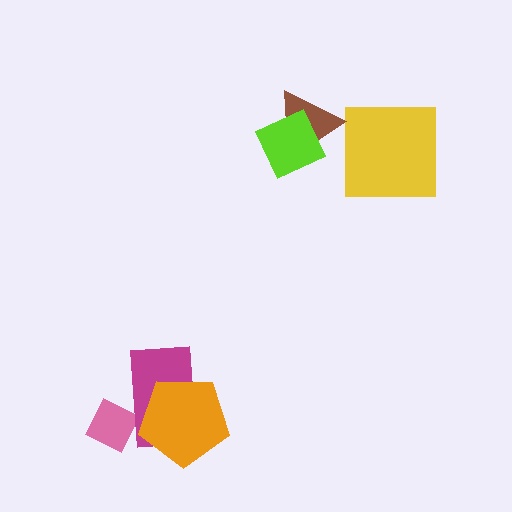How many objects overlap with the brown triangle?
1 object overlaps with the brown triangle.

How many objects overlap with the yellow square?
0 objects overlap with the yellow square.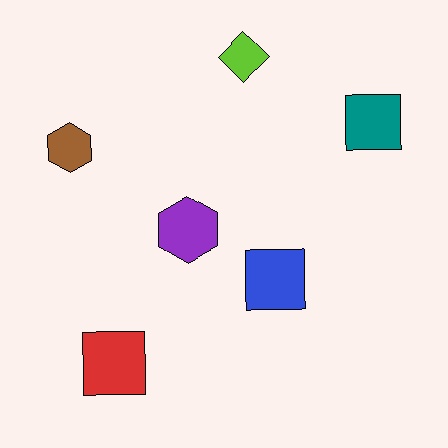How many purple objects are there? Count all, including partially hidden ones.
There is 1 purple object.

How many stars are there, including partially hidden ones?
There are no stars.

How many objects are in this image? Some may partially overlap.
There are 6 objects.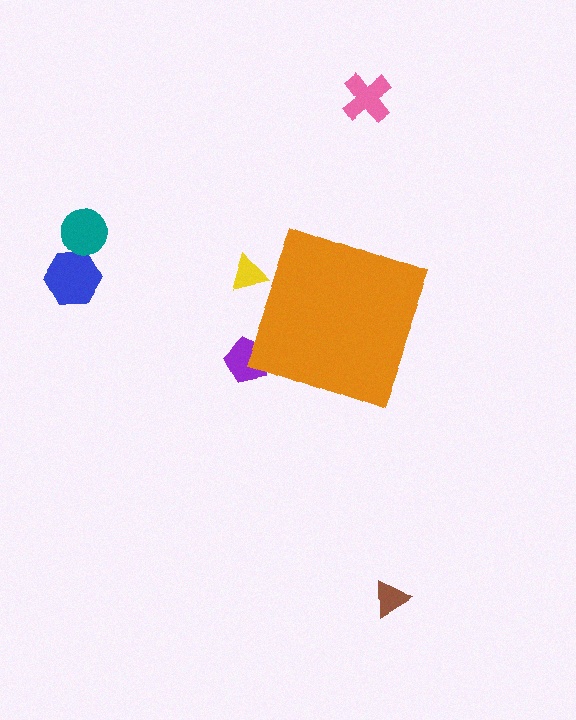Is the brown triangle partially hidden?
No, the brown triangle is fully visible.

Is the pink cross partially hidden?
No, the pink cross is fully visible.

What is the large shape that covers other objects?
An orange diamond.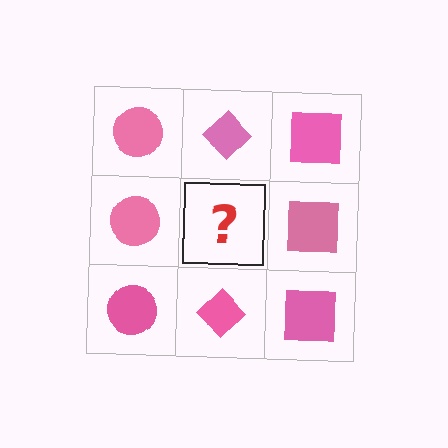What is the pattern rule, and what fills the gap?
The rule is that each column has a consistent shape. The gap should be filled with a pink diamond.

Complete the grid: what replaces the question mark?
The question mark should be replaced with a pink diamond.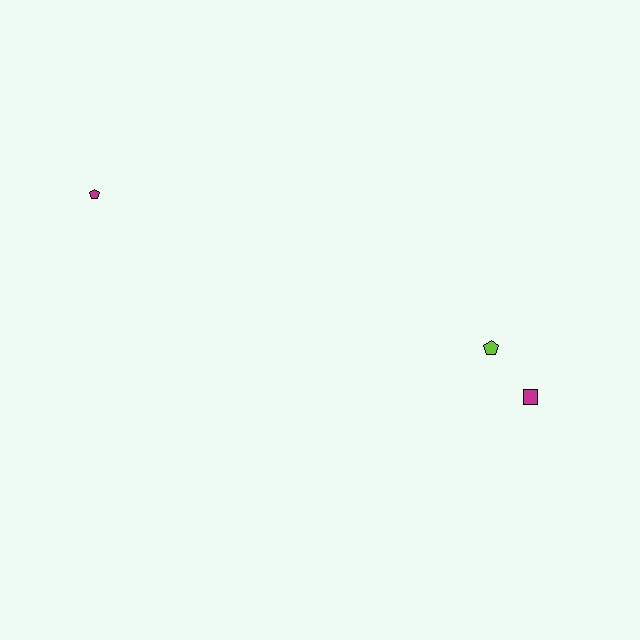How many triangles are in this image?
There are no triangles.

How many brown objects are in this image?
There are no brown objects.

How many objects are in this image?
There are 3 objects.